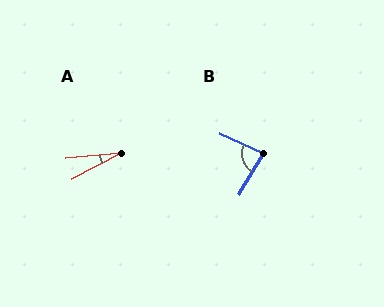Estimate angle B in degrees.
Approximately 83 degrees.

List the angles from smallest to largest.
A (23°), B (83°).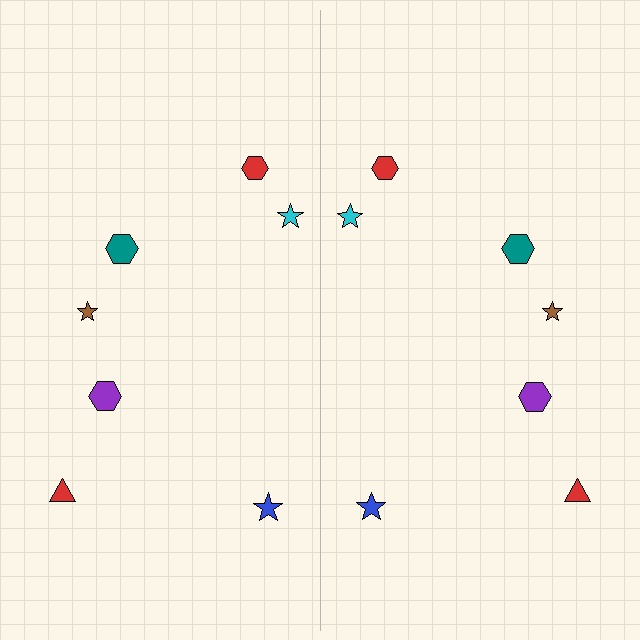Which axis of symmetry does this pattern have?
The pattern has a vertical axis of symmetry running through the center of the image.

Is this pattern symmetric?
Yes, this pattern has bilateral (reflection) symmetry.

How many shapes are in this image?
There are 14 shapes in this image.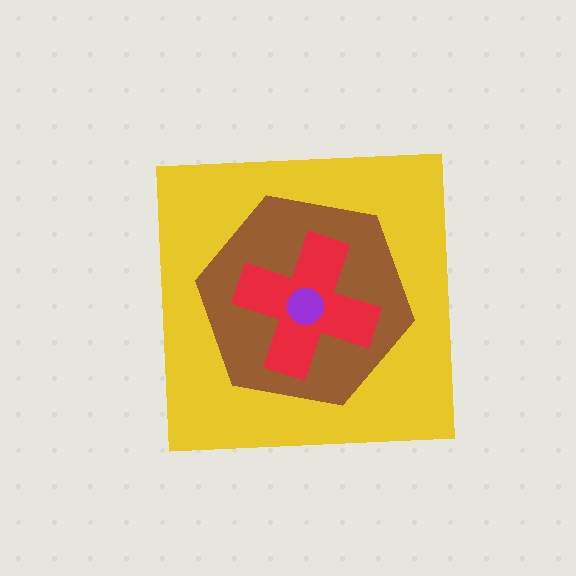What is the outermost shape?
The yellow square.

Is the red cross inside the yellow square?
Yes.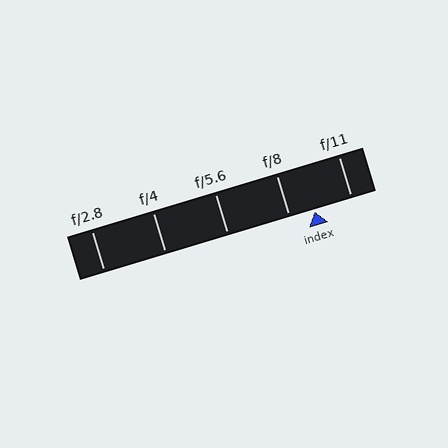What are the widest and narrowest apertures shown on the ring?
The widest aperture shown is f/2.8 and the narrowest is f/11.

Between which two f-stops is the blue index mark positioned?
The index mark is between f/8 and f/11.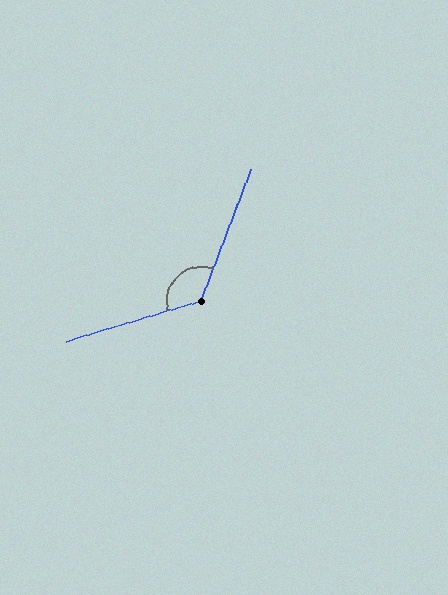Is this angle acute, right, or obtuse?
It is obtuse.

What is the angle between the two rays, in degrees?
Approximately 128 degrees.